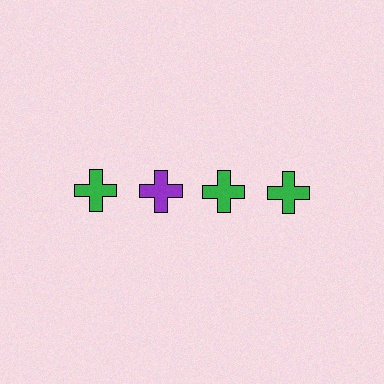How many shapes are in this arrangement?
There are 4 shapes arranged in a grid pattern.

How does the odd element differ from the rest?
It has a different color: purple instead of green.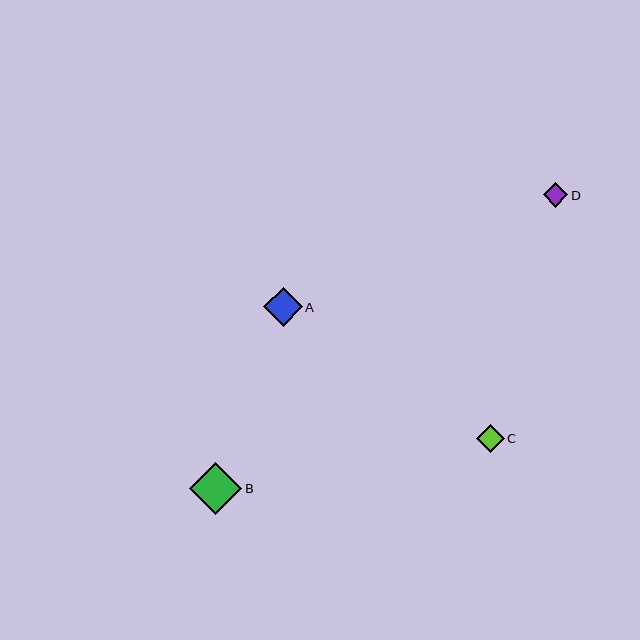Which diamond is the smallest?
Diamond D is the smallest with a size of approximately 25 pixels.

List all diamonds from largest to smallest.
From largest to smallest: B, A, C, D.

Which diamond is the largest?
Diamond B is the largest with a size of approximately 52 pixels.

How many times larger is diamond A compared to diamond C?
Diamond A is approximately 1.4 times the size of diamond C.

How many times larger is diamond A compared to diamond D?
Diamond A is approximately 1.5 times the size of diamond D.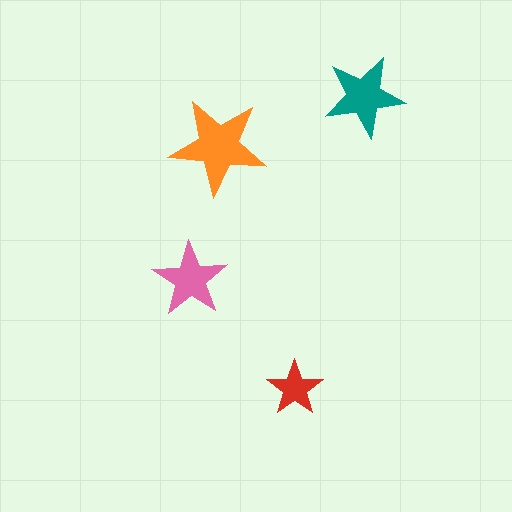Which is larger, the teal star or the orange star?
The orange one.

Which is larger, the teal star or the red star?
The teal one.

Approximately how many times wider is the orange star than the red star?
About 1.5 times wider.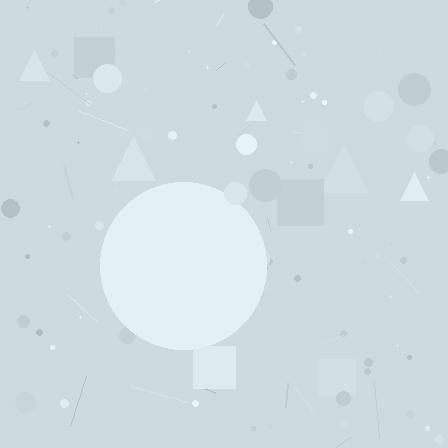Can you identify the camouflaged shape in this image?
The camouflaged shape is a circle.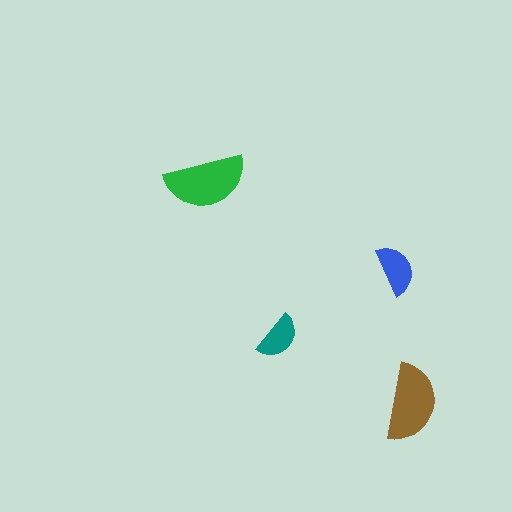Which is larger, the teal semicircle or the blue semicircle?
The blue one.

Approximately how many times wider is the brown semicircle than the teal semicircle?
About 1.5 times wider.